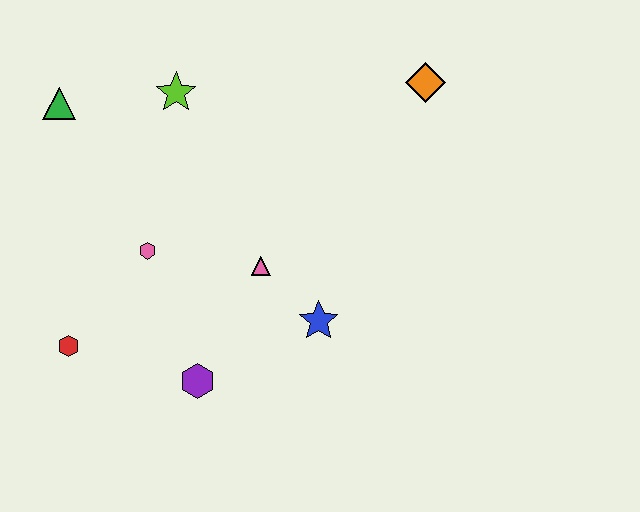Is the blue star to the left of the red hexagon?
No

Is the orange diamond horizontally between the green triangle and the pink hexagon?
No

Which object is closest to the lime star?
The green triangle is closest to the lime star.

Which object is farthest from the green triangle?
The orange diamond is farthest from the green triangle.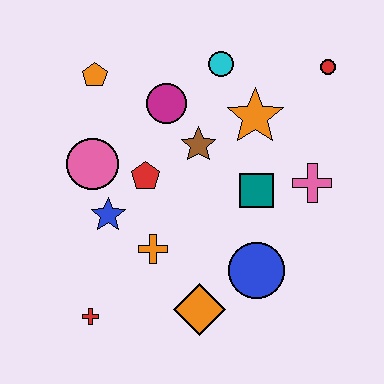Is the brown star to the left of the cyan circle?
Yes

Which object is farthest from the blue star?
The red circle is farthest from the blue star.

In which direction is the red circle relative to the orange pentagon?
The red circle is to the right of the orange pentagon.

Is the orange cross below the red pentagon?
Yes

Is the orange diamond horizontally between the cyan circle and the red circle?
No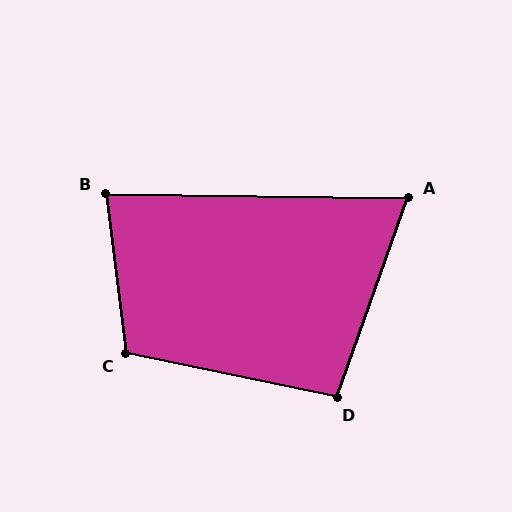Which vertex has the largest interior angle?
C, at approximately 109 degrees.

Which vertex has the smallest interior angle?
A, at approximately 71 degrees.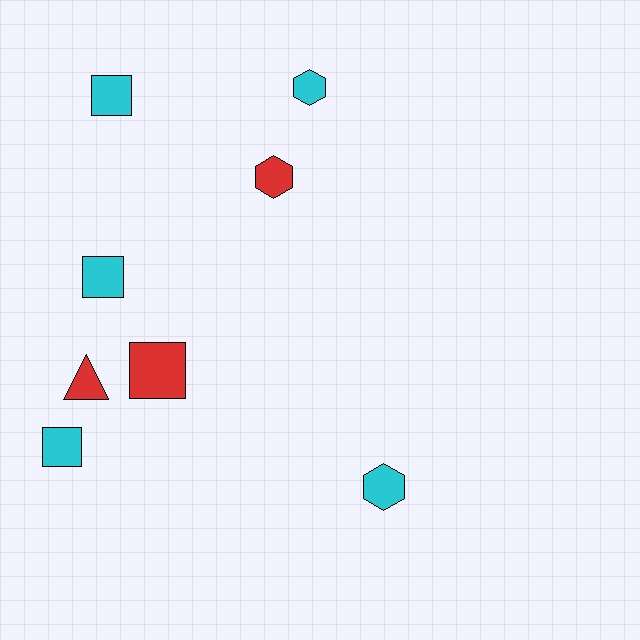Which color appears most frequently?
Cyan, with 5 objects.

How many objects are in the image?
There are 8 objects.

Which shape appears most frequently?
Square, with 4 objects.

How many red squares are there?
There is 1 red square.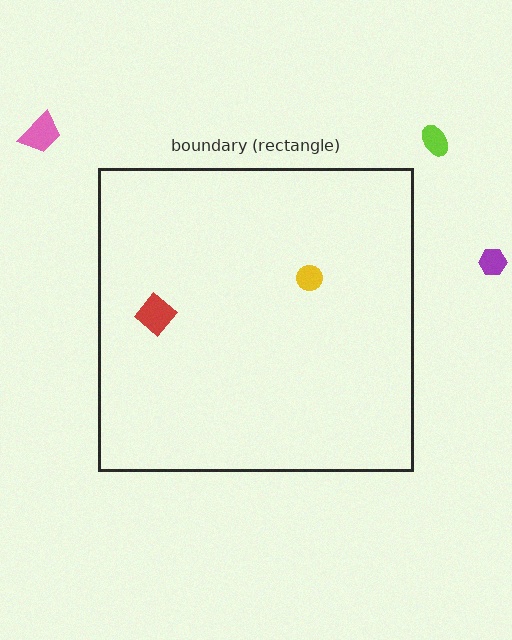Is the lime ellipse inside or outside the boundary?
Outside.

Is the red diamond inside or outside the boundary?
Inside.